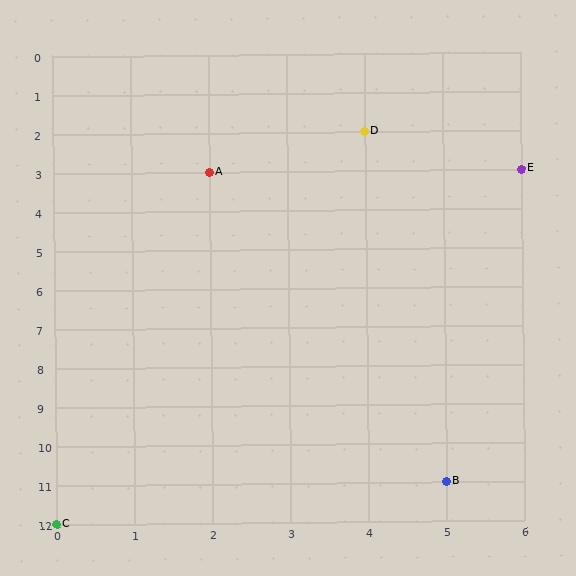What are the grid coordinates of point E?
Point E is at grid coordinates (6, 3).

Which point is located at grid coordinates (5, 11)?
Point B is at (5, 11).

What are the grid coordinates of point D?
Point D is at grid coordinates (4, 2).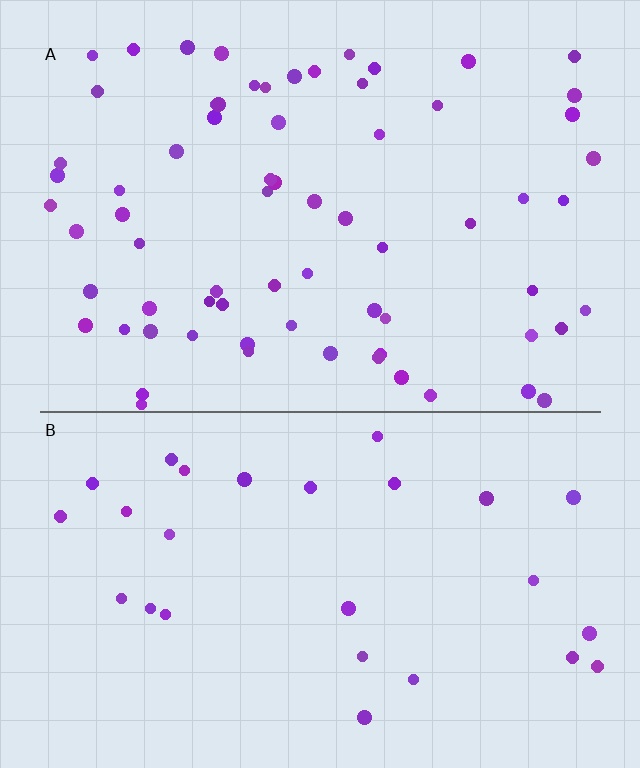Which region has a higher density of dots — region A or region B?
A (the top).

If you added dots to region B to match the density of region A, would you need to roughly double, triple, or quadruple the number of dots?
Approximately triple.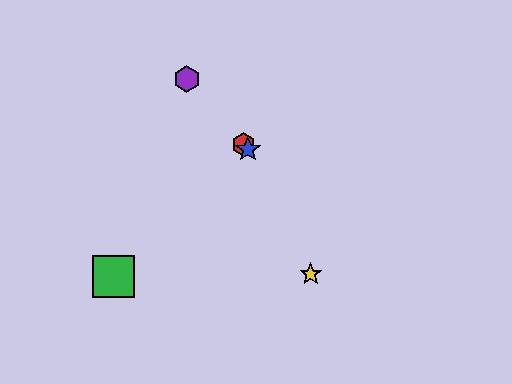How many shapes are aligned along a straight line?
3 shapes (the red hexagon, the blue star, the purple hexagon) are aligned along a straight line.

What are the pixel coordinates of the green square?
The green square is at (114, 277).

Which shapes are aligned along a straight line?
The red hexagon, the blue star, the purple hexagon are aligned along a straight line.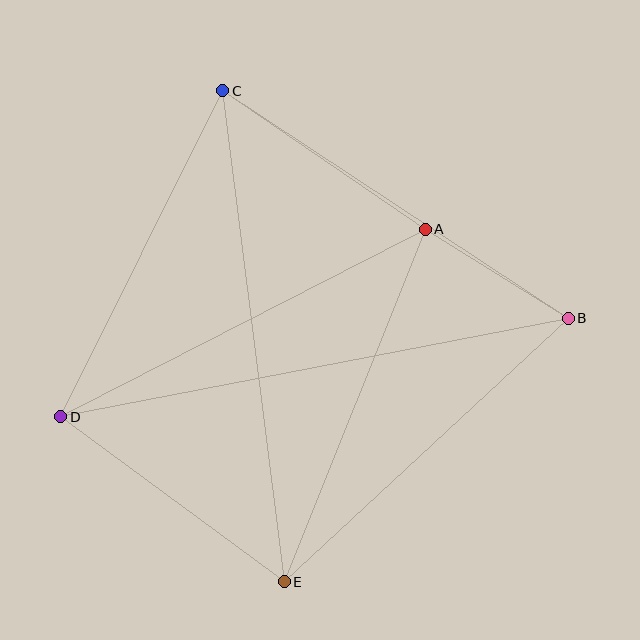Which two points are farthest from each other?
Points B and D are farthest from each other.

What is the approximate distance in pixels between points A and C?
The distance between A and C is approximately 245 pixels.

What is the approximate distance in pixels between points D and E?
The distance between D and E is approximately 278 pixels.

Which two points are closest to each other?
Points A and B are closest to each other.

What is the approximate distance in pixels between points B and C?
The distance between B and C is approximately 413 pixels.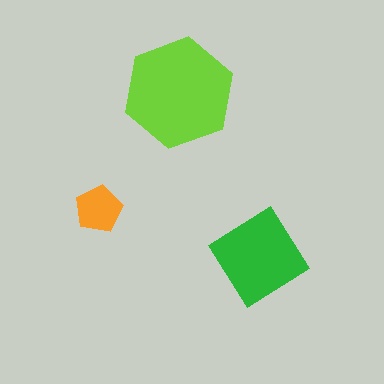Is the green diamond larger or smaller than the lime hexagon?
Smaller.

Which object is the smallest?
The orange pentagon.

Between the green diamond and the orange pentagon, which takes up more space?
The green diamond.